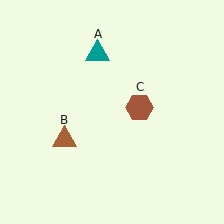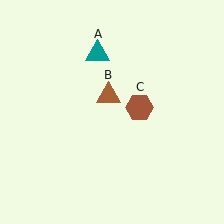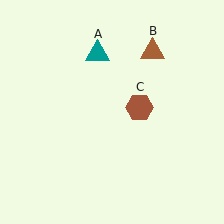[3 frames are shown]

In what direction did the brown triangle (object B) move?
The brown triangle (object B) moved up and to the right.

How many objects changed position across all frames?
1 object changed position: brown triangle (object B).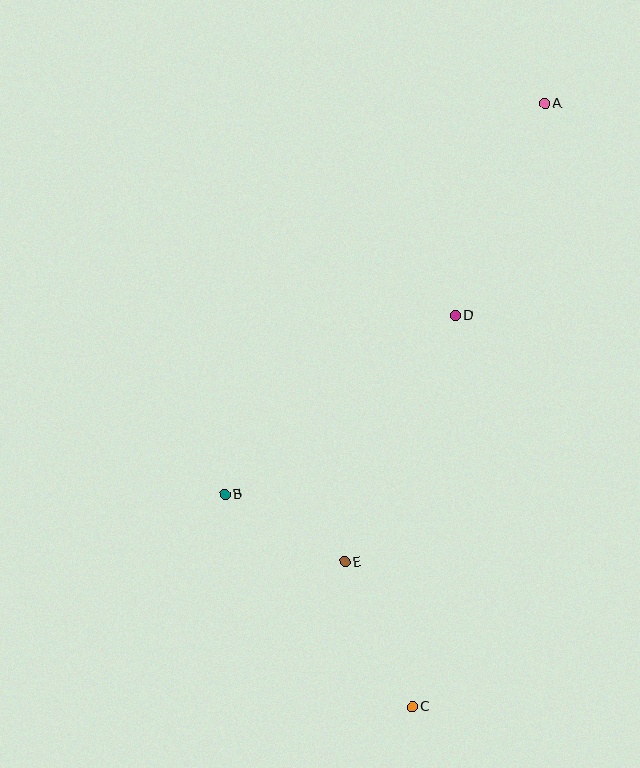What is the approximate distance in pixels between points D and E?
The distance between D and E is approximately 270 pixels.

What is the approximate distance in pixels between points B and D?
The distance between B and D is approximately 292 pixels.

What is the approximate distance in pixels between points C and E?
The distance between C and E is approximately 160 pixels.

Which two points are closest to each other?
Points B and E are closest to each other.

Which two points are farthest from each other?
Points A and C are farthest from each other.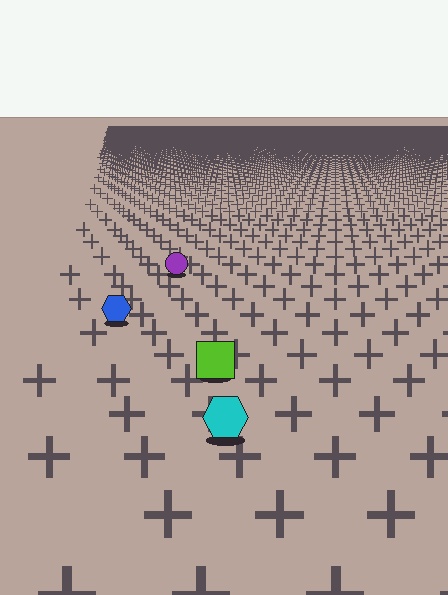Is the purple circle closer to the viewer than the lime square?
No. The lime square is closer — you can tell from the texture gradient: the ground texture is coarser near it.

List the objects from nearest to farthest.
From nearest to farthest: the cyan hexagon, the lime square, the blue hexagon, the purple circle.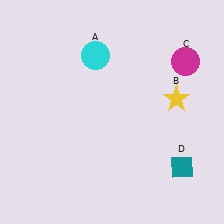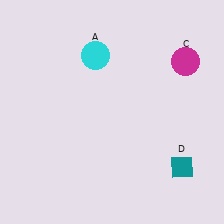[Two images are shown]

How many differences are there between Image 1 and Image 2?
There is 1 difference between the two images.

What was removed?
The yellow star (B) was removed in Image 2.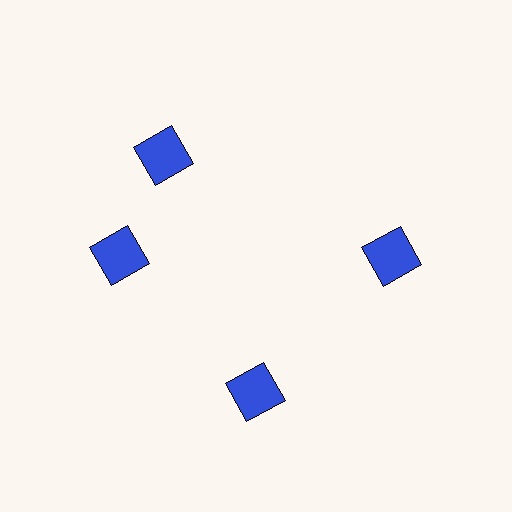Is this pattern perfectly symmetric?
No. The 4 blue squares are arranged in a ring, but one element near the 12 o'clock position is rotated out of alignment along the ring, breaking the 4-fold rotational symmetry.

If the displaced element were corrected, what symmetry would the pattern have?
It would have 4-fold rotational symmetry — the pattern would map onto itself every 90 degrees.